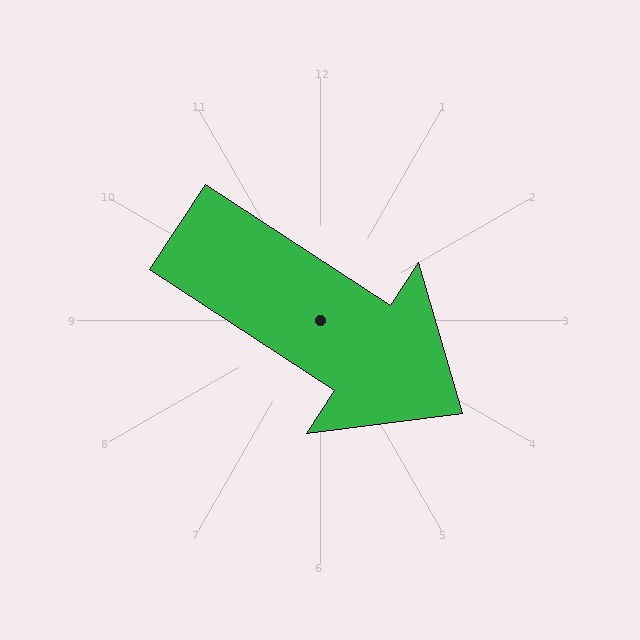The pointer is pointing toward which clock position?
Roughly 4 o'clock.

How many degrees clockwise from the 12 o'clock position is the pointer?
Approximately 123 degrees.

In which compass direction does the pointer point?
Southeast.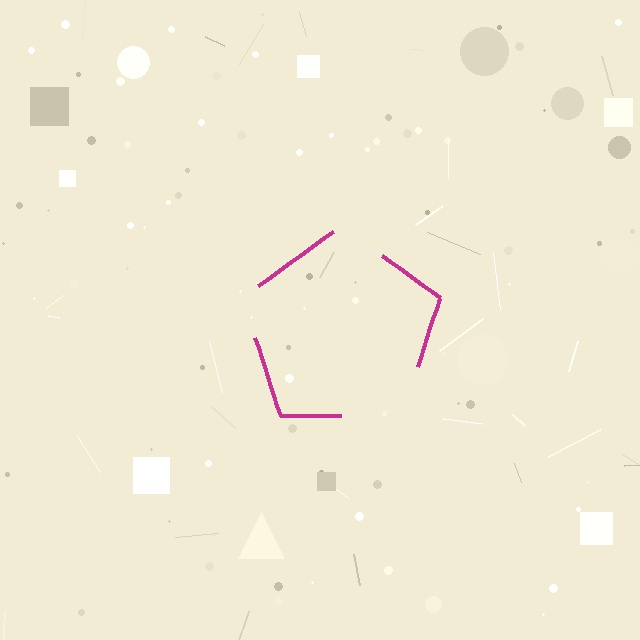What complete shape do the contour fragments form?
The contour fragments form a pentagon.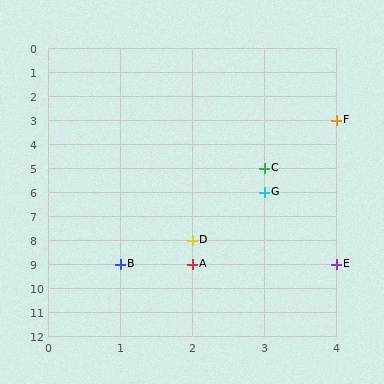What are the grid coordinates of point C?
Point C is at grid coordinates (3, 5).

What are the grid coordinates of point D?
Point D is at grid coordinates (2, 8).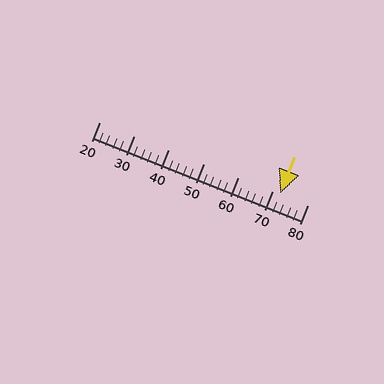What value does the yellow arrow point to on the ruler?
The yellow arrow points to approximately 72.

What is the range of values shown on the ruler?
The ruler shows values from 20 to 80.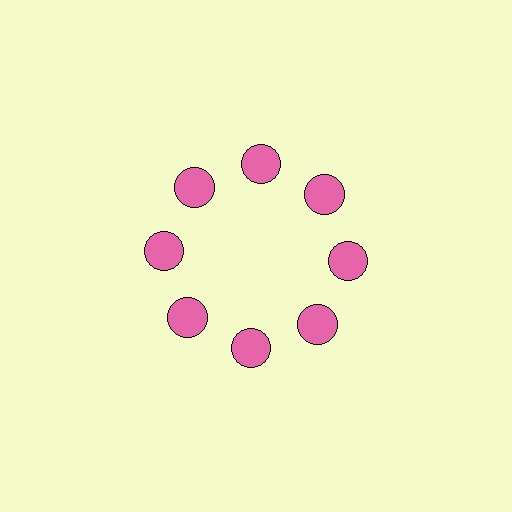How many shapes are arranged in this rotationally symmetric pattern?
There are 8 shapes, arranged in 8 groups of 1.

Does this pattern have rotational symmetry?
Yes, this pattern has 8-fold rotational symmetry. It looks the same after rotating 45 degrees around the center.